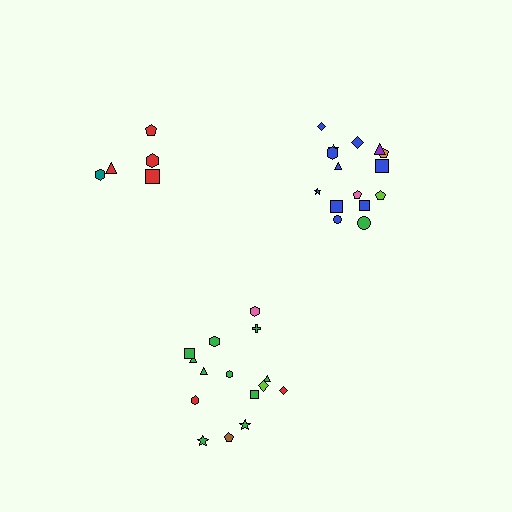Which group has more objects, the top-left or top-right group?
The top-right group.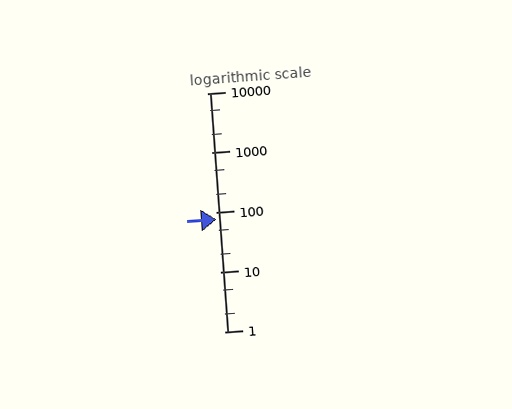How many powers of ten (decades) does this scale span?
The scale spans 4 decades, from 1 to 10000.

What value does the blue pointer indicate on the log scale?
The pointer indicates approximately 77.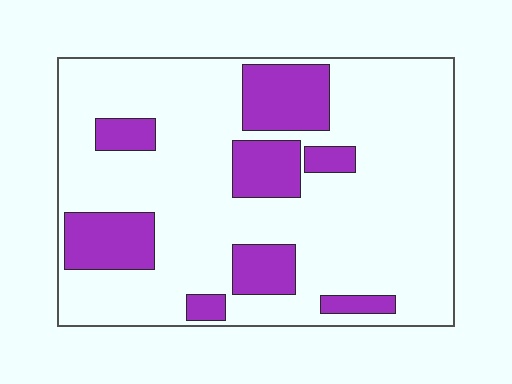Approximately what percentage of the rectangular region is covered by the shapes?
Approximately 25%.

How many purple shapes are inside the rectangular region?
8.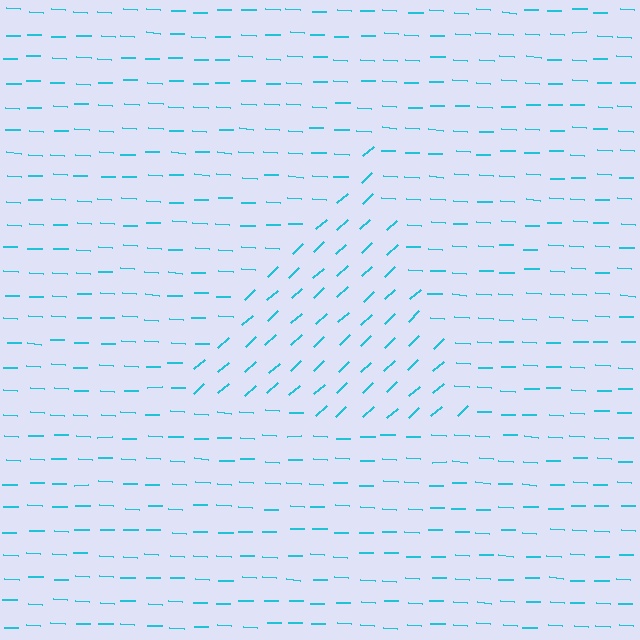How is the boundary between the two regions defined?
The boundary is defined purely by a change in line orientation (approximately 45 degrees difference). All lines are the same color and thickness.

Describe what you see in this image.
The image is filled with small cyan line segments. A triangle region in the image has lines oriented differently from the surrounding lines, creating a visible texture boundary.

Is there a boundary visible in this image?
Yes, there is a texture boundary formed by a change in line orientation.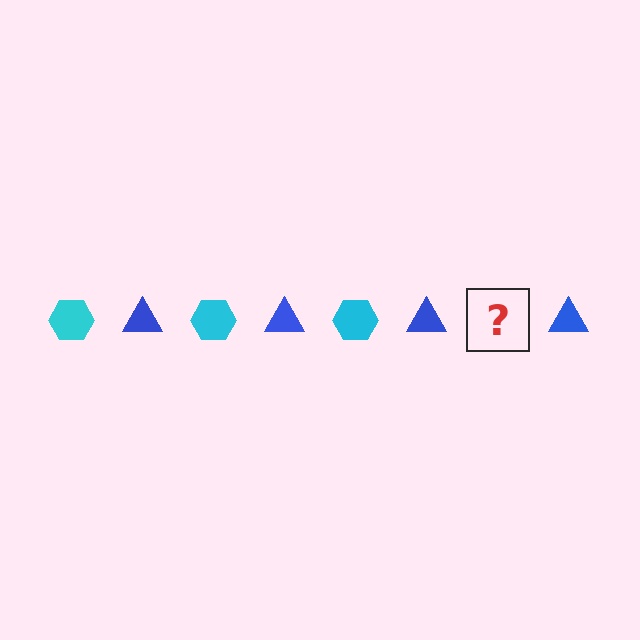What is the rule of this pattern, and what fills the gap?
The rule is that the pattern alternates between cyan hexagon and blue triangle. The gap should be filled with a cyan hexagon.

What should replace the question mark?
The question mark should be replaced with a cyan hexagon.